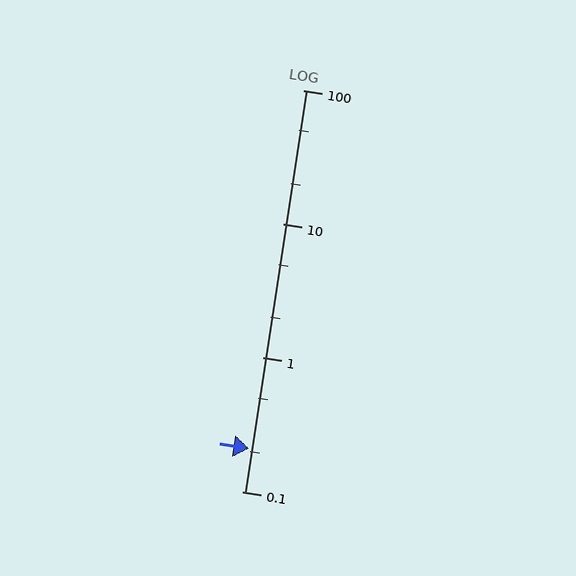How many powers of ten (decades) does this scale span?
The scale spans 3 decades, from 0.1 to 100.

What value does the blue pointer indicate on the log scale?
The pointer indicates approximately 0.21.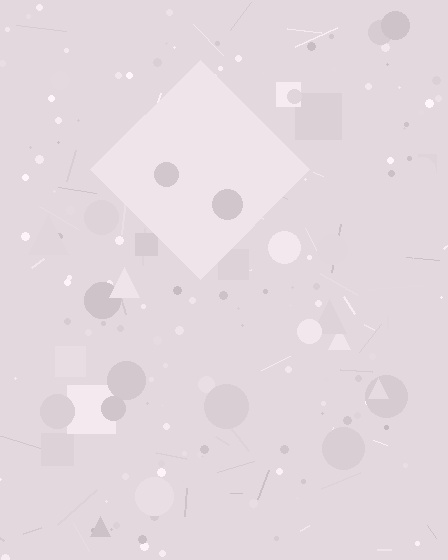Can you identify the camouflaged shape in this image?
The camouflaged shape is a diamond.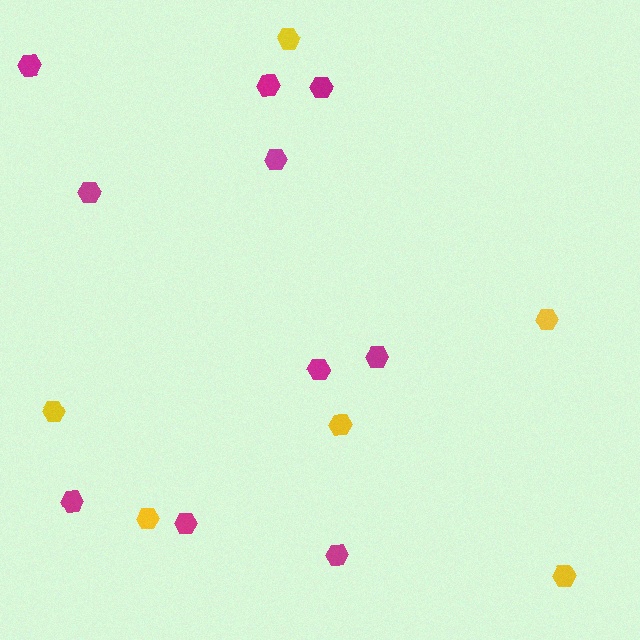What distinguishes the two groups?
There are 2 groups: one group of magenta hexagons (10) and one group of yellow hexagons (6).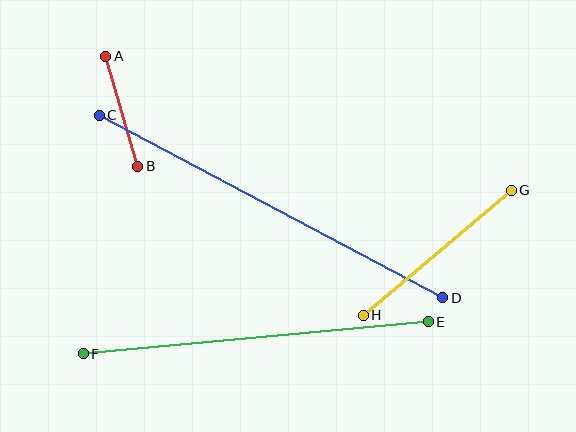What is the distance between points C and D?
The distance is approximately 389 pixels.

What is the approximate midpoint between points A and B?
The midpoint is at approximately (122, 111) pixels.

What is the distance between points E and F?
The distance is approximately 346 pixels.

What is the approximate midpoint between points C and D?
The midpoint is at approximately (271, 206) pixels.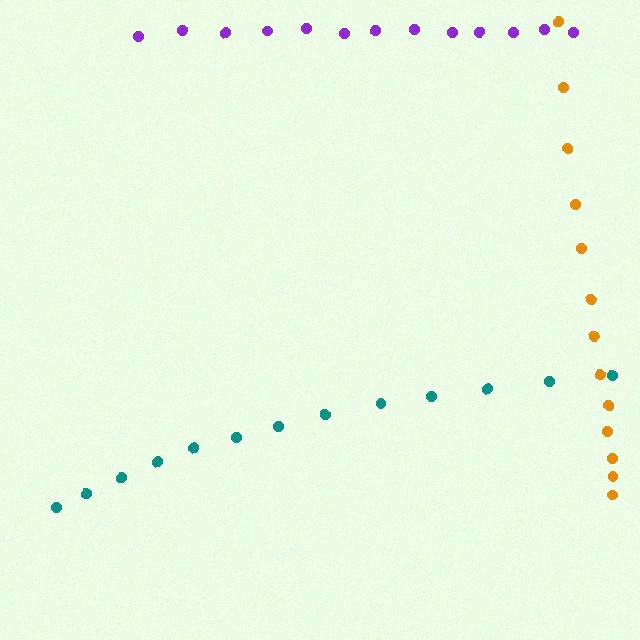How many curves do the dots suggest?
There are 3 distinct paths.